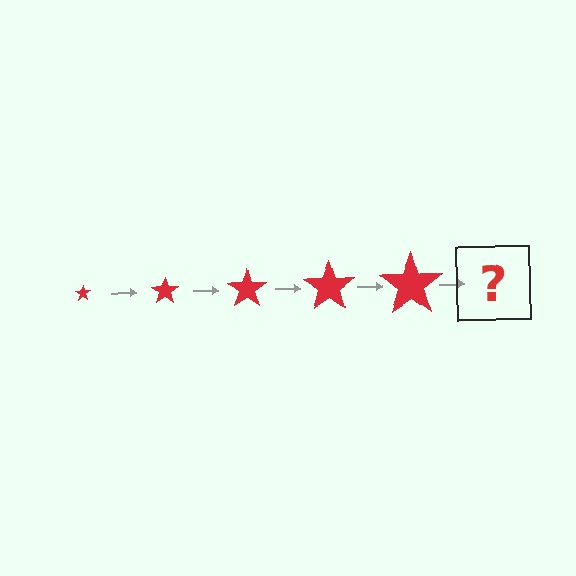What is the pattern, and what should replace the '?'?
The pattern is that the star gets progressively larger each step. The '?' should be a red star, larger than the previous one.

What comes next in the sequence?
The next element should be a red star, larger than the previous one.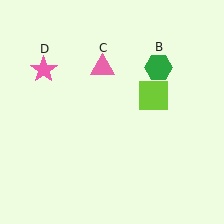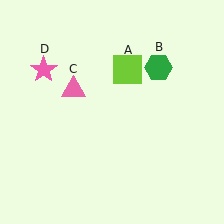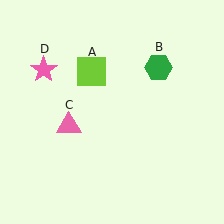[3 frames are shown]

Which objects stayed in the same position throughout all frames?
Green hexagon (object B) and pink star (object D) remained stationary.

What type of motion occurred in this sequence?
The lime square (object A), pink triangle (object C) rotated counterclockwise around the center of the scene.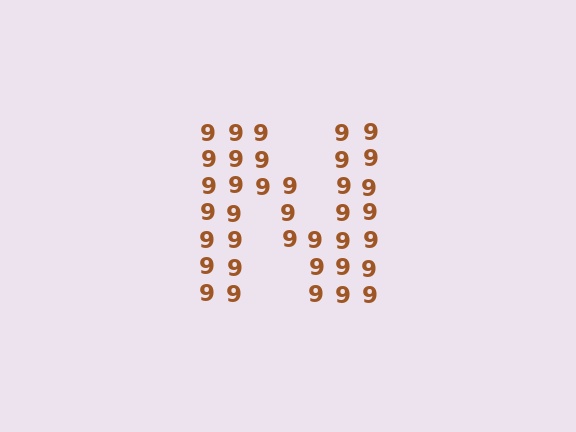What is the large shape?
The large shape is the letter N.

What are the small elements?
The small elements are digit 9's.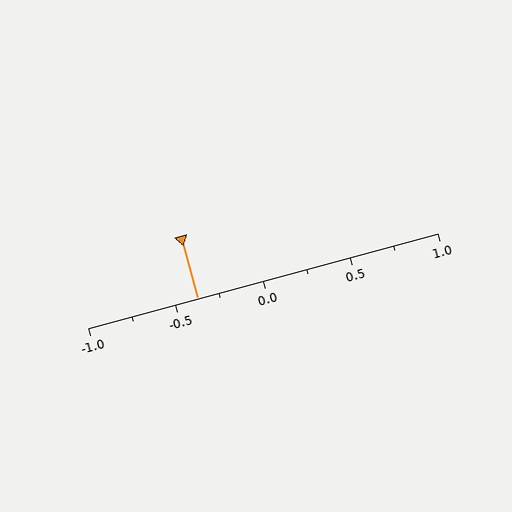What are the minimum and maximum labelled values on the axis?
The axis runs from -1.0 to 1.0.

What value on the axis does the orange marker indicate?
The marker indicates approximately -0.38.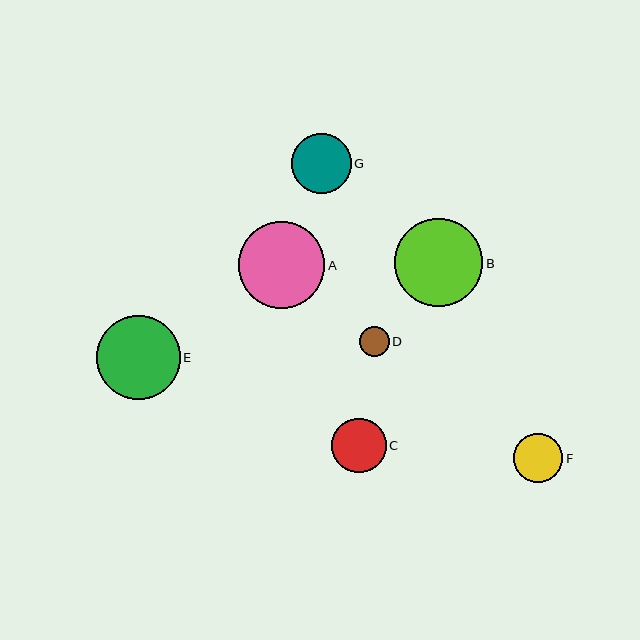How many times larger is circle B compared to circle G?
Circle B is approximately 1.5 times the size of circle G.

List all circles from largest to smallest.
From largest to smallest: B, A, E, G, C, F, D.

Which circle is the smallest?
Circle D is the smallest with a size of approximately 30 pixels.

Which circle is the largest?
Circle B is the largest with a size of approximately 88 pixels.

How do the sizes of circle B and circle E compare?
Circle B and circle E are approximately the same size.